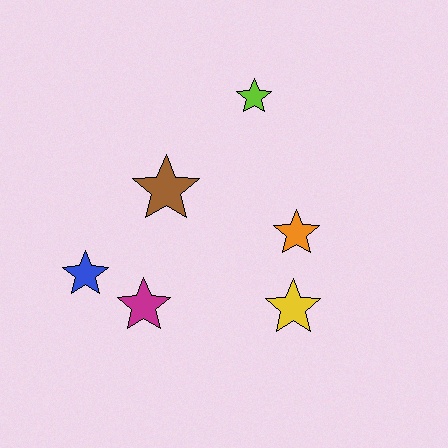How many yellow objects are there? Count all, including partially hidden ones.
There is 1 yellow object.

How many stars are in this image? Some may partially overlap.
There are 6 stars.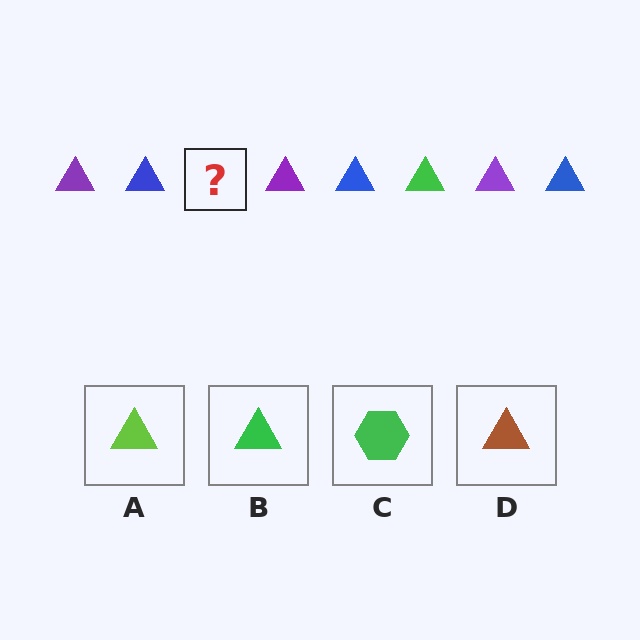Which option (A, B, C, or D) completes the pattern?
B.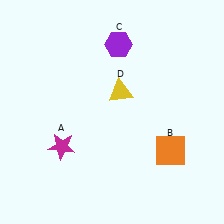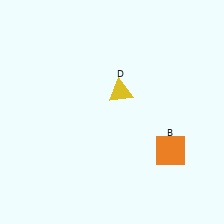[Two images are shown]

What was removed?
The purple hexagon (C), the magenta star (A) were removed in Image 2.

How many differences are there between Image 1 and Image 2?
There are 2 differences between the two images.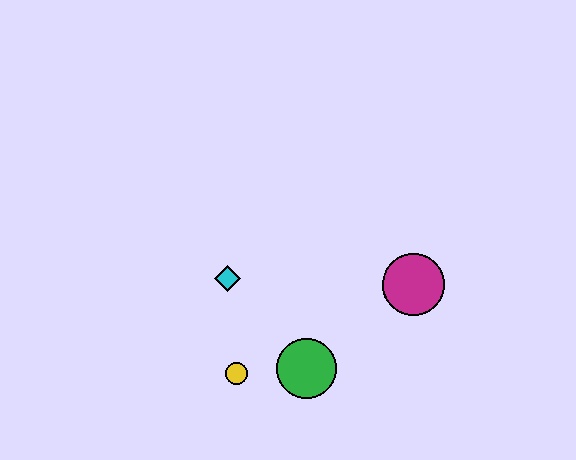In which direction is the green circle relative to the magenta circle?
The green circle is to the left of the magenta circle.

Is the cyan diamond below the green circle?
No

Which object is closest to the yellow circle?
The green circle is closest to the yellow circle.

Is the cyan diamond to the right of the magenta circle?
No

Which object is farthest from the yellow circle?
The magenta circle is farthest from the yellow circle.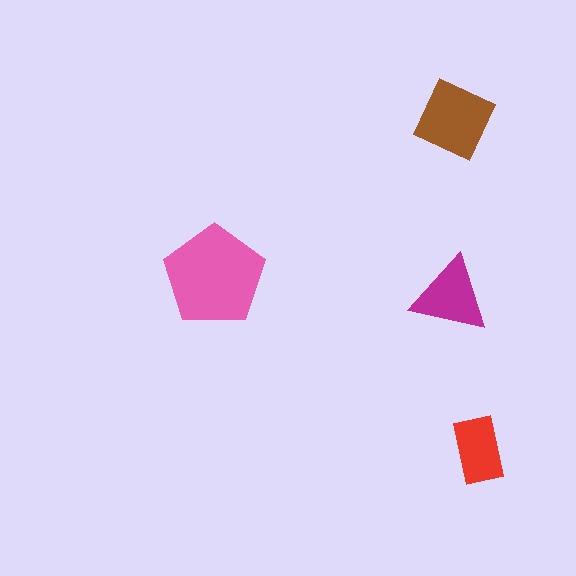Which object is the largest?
The pink pentagon.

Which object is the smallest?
The red rectangle.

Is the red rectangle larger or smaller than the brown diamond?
Smaller.